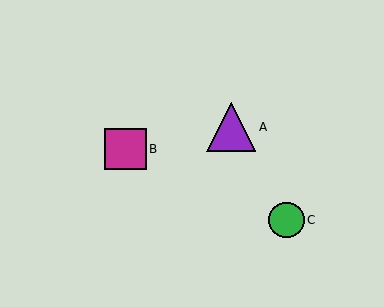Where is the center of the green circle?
The center of the green circle is at (286, 220).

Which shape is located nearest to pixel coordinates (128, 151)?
The magenta square (labeled B) at (126, 149) is nearest to that location.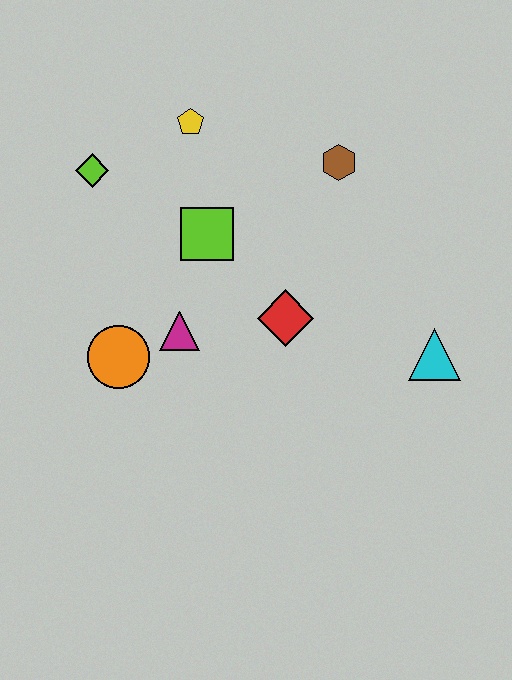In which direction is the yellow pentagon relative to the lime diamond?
The yellow pentagon is to the right of the lime diamond.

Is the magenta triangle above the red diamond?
No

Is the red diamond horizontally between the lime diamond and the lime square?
No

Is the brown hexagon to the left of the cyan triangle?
Yes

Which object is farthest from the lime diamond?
The cyan triangle is farthest from the lime diamond.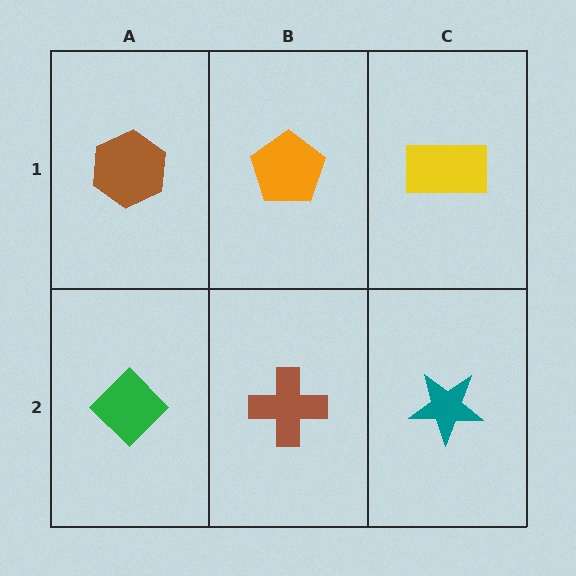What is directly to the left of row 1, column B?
A brown hexagon.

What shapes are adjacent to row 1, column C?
A teal star (row 2, column C), an orange pentagon (row 1, column B).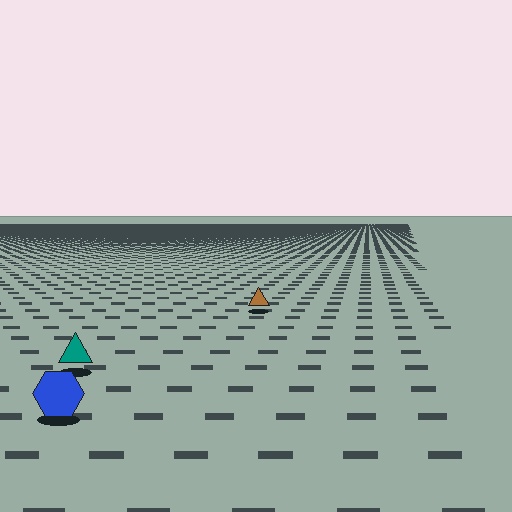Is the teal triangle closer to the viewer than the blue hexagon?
No. The blue hexagon is closer — you can tell from the texture gradient: the ground texture is coarser near it.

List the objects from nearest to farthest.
From nearest to farthest: the blue hexagon, the teal triangle, the brown triangle.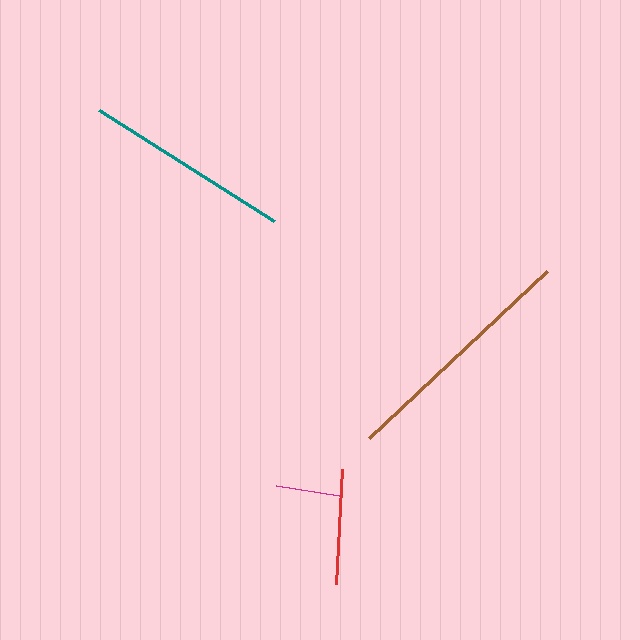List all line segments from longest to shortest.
From longest to shortest: brown, teal, red, magenta.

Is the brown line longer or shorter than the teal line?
The brown line is longer than the teal line.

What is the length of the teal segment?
The teal segment is approximately 207 pixels long.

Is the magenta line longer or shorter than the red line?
The red line is longer than the magenta line.